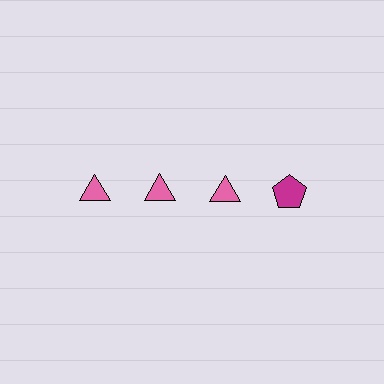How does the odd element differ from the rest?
It differs in both color (magenta instead of pink) and shape (pentagon instead of triangle).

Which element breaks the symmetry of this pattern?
The magenta pentagon in the top row, second from right column breaks the symmetry. All other shapes are pink triangles.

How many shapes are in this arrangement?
There are 4 shapes arranged in a grid pattern.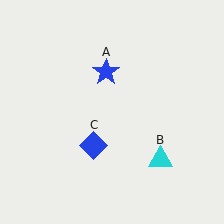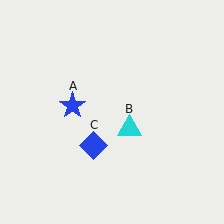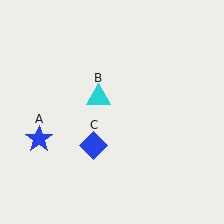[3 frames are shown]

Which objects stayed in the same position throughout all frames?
Blue diamond (object C) remained stationary.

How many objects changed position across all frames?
2 objects changed position: blue star (object A), cyan triangle (object B).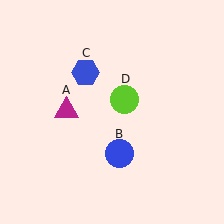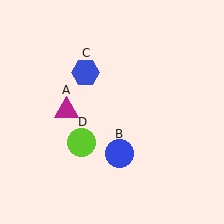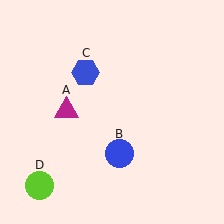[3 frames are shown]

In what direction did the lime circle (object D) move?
The lime circle (object D) moved down and to the left.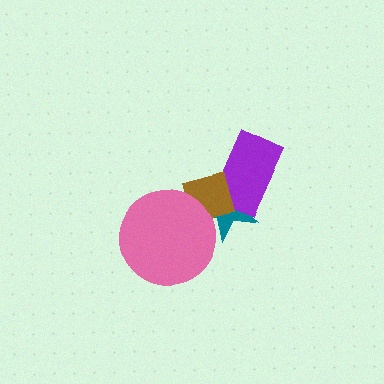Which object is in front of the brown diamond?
The pink circle is in front of the brown diamond.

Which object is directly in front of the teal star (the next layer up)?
The purple rectangle is directly in front of the teal star.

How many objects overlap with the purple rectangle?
2 objects overlap with the purple rectangle.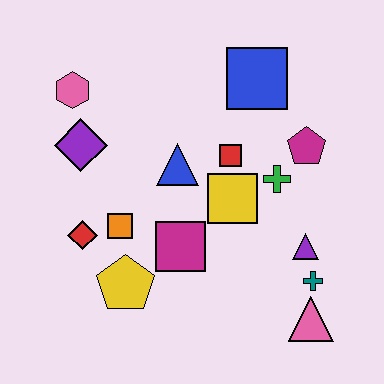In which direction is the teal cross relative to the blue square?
The teal cross is below the blue square.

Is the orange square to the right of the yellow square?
No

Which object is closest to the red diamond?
The orange square is closest to the red diamond.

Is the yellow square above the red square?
No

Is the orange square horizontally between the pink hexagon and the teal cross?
Yes